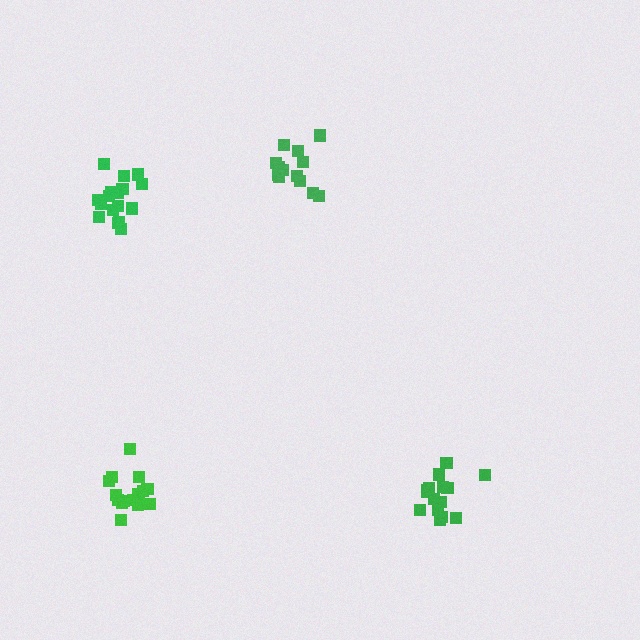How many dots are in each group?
Group 1: 15 dots, Group 2: 16 dots, Group 3: 13 dots, Group 4: 17 dots (61 total).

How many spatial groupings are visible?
There are 4 spatial groupings.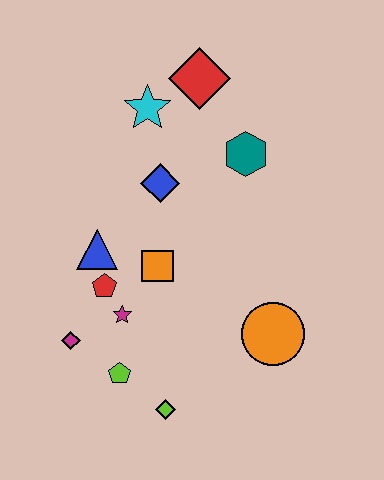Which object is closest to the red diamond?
The cyan star is closest to the red diamond.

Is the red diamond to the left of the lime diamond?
No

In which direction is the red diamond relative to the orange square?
The red diamond is above the orange square.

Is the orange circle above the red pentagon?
No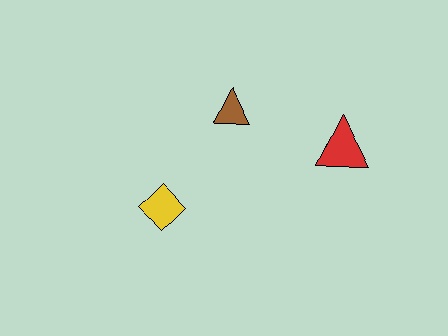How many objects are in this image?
There are 3 objects.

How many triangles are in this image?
There are 2 triangles.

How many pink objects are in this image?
There are no pink objects.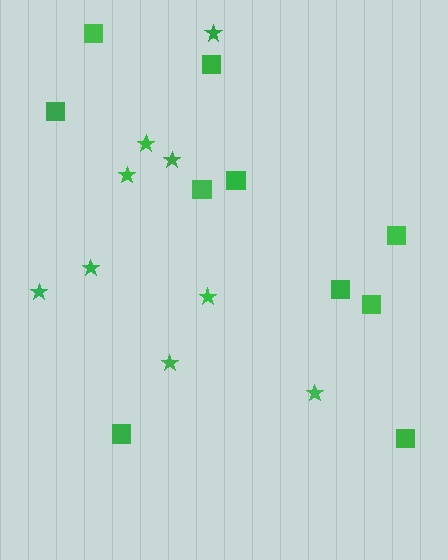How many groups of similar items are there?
There are 2 groups: one group of stars (9) and one group of squares (10).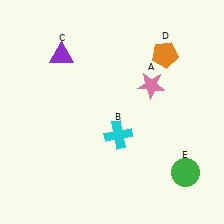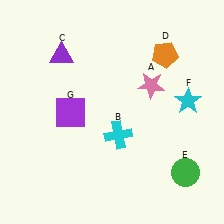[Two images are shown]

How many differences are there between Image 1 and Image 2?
There are 2 differences between the two images.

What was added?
A cyan star (F), a purple square (G) were added in Image 2.